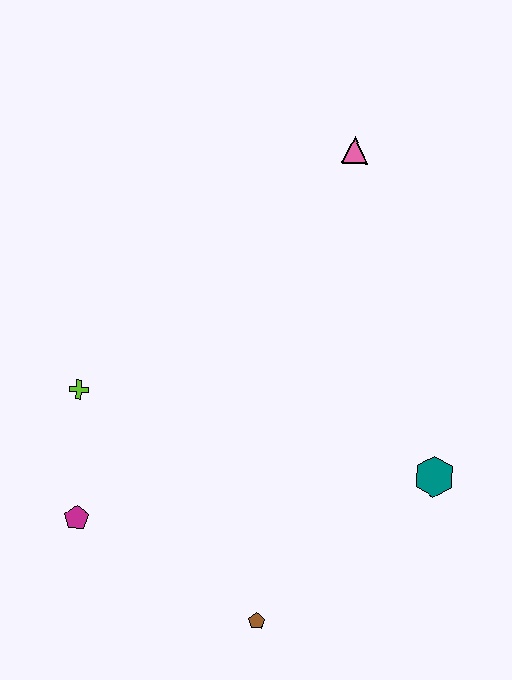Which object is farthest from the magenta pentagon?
The pink triangle is farthest from the magenta pentagon.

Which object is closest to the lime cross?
The magenta pentagon is closest to the lime cross.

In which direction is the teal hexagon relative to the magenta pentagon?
The teal hexagon is to the right of the magenta pentagon.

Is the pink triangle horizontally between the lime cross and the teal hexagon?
Yes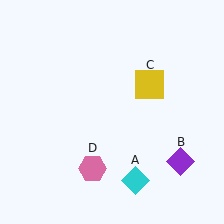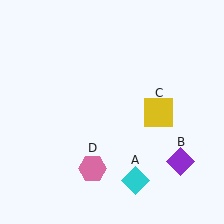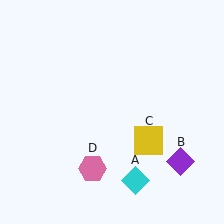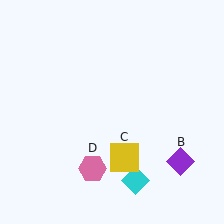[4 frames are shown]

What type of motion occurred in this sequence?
The yellow square (object C) rotated clockwise around the center of the scene.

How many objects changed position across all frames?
1 object changed position: yellow square (object C).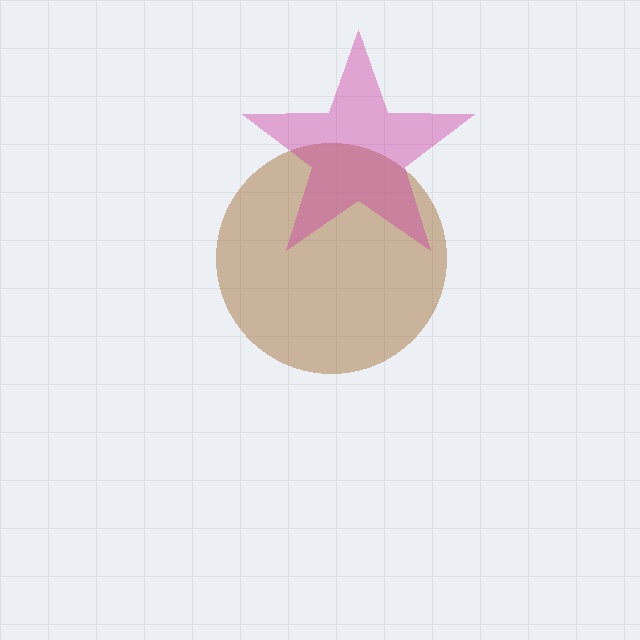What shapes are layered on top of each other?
The layered shapes are: a brown circle, a magenta star.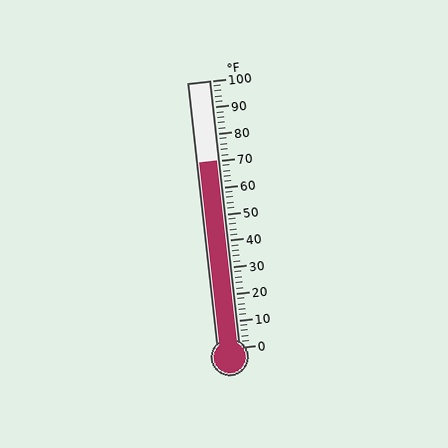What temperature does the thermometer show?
The thermometer shows approximately 70°F.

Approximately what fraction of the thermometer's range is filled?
The thermometer is filled to approximately 70% of its range.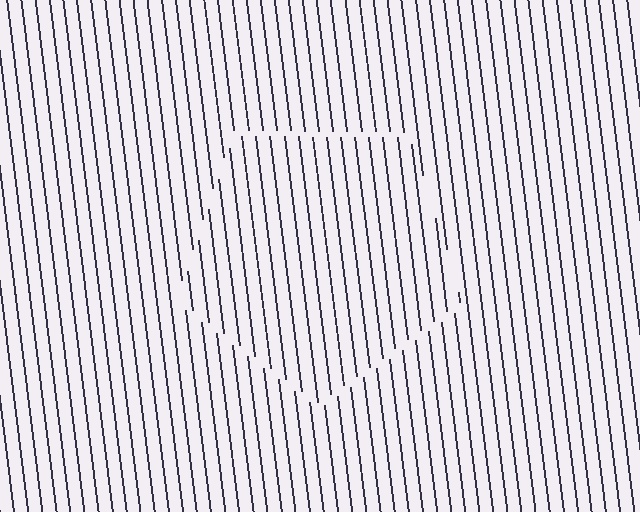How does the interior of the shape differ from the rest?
The interior of the shape contains the same grating, shifted by half a period — the contour is defined by the phase discontinuity where line-ends from the inner and outer gratings abut.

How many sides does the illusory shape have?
5 sides — the line-ends trace a pentagon.